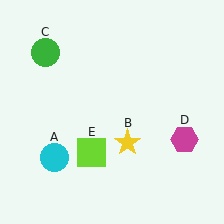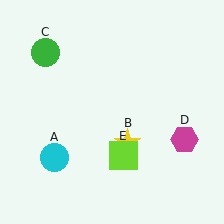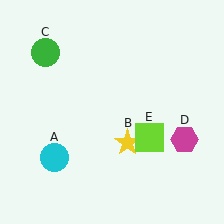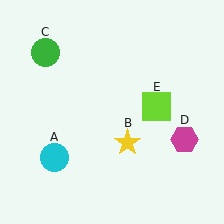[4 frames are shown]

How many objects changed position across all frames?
1 object changed position: lime square (object E).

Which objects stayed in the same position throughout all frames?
Cyan circle (object A) and yellow star (object B) and green circle (object C) and magenta hexagon (object D) remained stationary.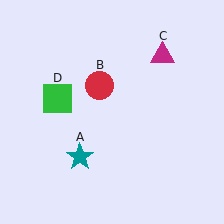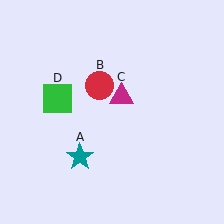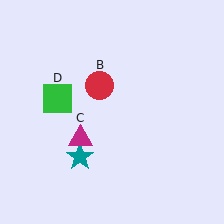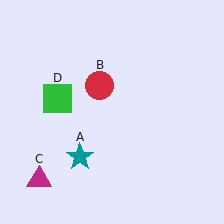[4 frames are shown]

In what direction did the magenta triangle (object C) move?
The magenta triangle (object C) moved down and to the left.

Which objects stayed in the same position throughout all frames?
Teal star (object A) and red circle (object B) and green square (object D) remained stationary.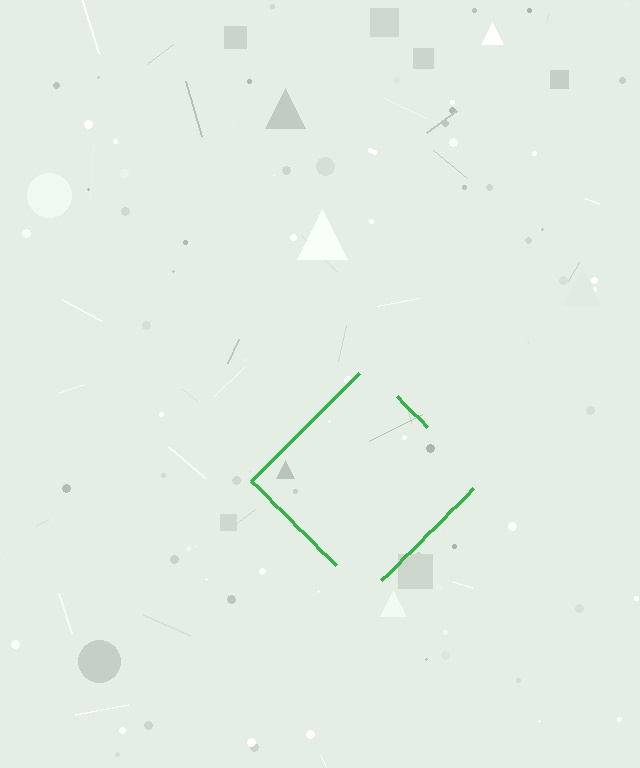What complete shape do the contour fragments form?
The contour fragments form a diamond.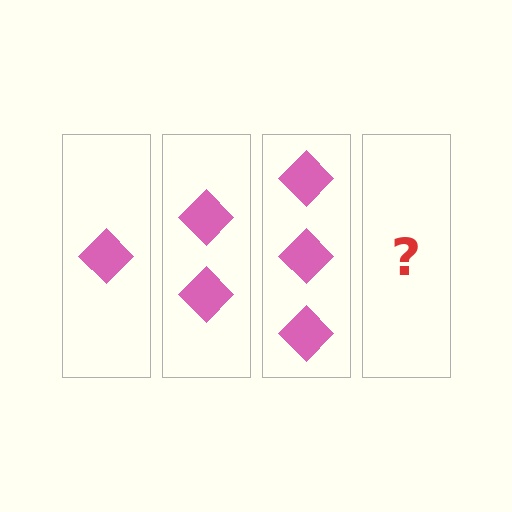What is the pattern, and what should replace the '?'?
The pattern is that each step adds one more diamond. The '?' should be 4 diamonds.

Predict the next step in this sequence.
The next step is 4 diamonds.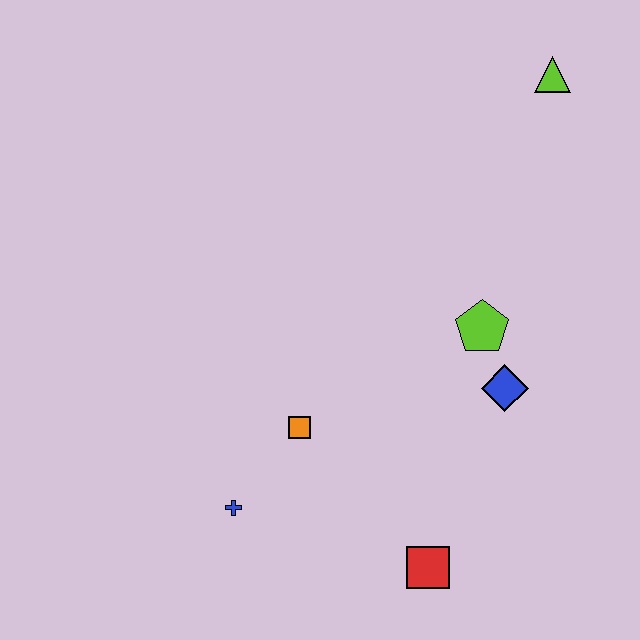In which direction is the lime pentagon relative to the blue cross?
The lime pentagon is to the right of the blue cross.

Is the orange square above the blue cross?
Yes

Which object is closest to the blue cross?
The orange square is closest to the blue cross.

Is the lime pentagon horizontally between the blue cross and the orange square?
No